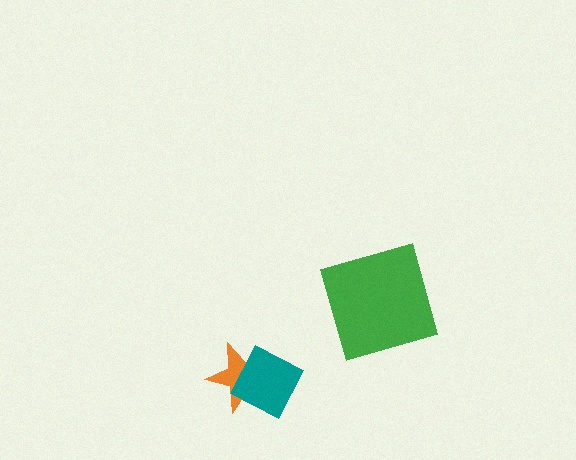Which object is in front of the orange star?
The teal diamond is in front of the orange star.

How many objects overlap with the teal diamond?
1 object overlaps with the teal diamond.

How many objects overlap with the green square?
0 objects overlap with the green square.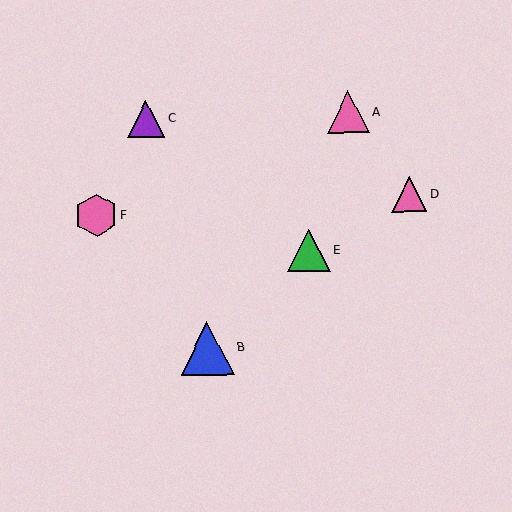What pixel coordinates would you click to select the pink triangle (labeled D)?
Click at (409, 195) to select the pink triangle D.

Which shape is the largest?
The blue triangle (labeled B) is the largest.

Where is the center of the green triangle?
The center of the green triangle is at (309, 251).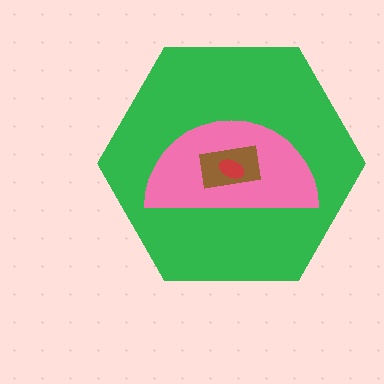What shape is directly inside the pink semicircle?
The brown rectangle.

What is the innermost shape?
The red ellipse.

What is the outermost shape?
The green hexagon.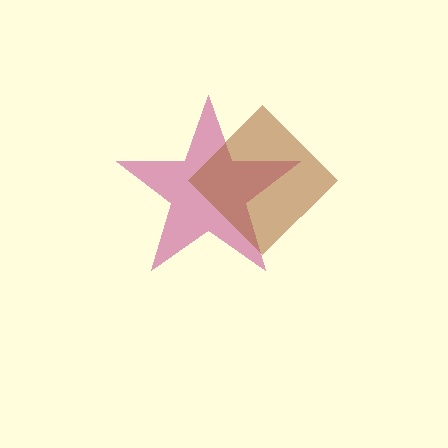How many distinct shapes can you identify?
There are 2 distinct shapes: a magenta star, a brown diamond.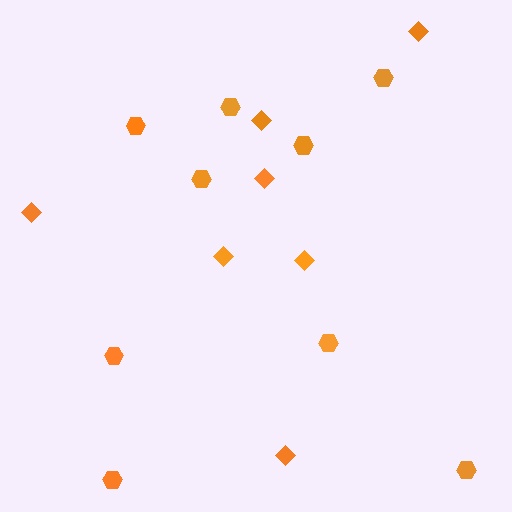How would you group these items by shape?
There are 2 groups: one group of diamonds (7) and one group of hexagons (9).